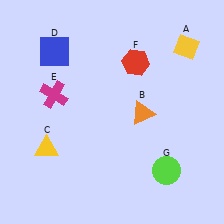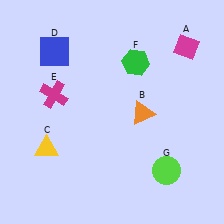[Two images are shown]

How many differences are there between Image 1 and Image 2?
There are 2 differences between the two images.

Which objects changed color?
A changed from yellow to magenta. F changed from red to green.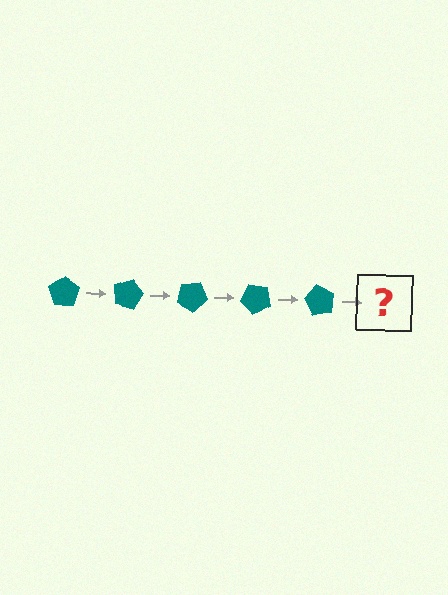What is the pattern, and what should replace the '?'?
The pattern is that the pentagon rotates 15 degrees each step. The '?' should be a teal pentagon rotated 75 degrees.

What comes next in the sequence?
The next element should be a teal pentagon rotated 75 degrees.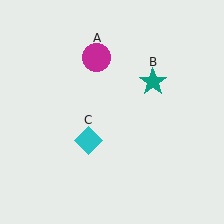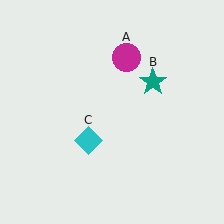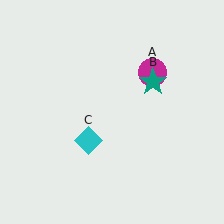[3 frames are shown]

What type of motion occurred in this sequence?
The magenta circle (object A) rotated clockwise around the center of the scene.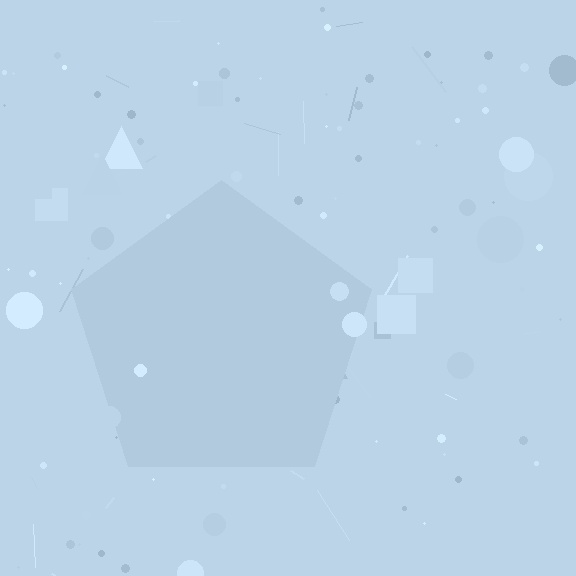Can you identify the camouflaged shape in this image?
The camouflaged shape is a pentagon.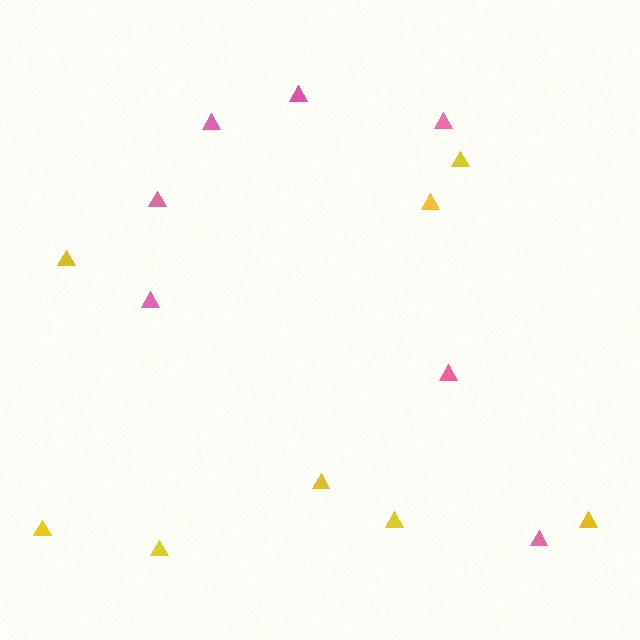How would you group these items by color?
There are 2 groups: one group of yellow triangles (8) and one group of pink triangles (7).